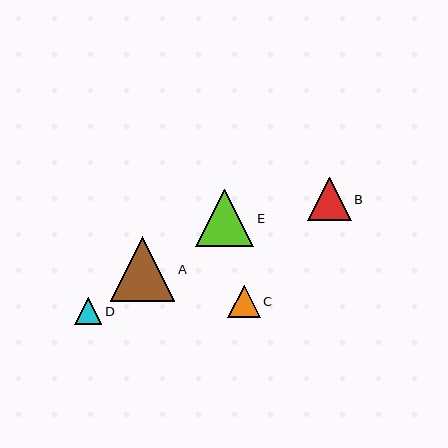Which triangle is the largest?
Triangle A is the largest with a size of approximately 64 pixels.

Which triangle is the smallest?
Triangle D is the smallest with a size of approximately 27 pixels.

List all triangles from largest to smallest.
From largest to smallest: A, E, B, C, D.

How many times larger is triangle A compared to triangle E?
Triangle A is approximately 1.1 times the size of triangle E.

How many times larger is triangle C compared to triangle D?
Triangle C is approximately 1.2 times the size of triangle D.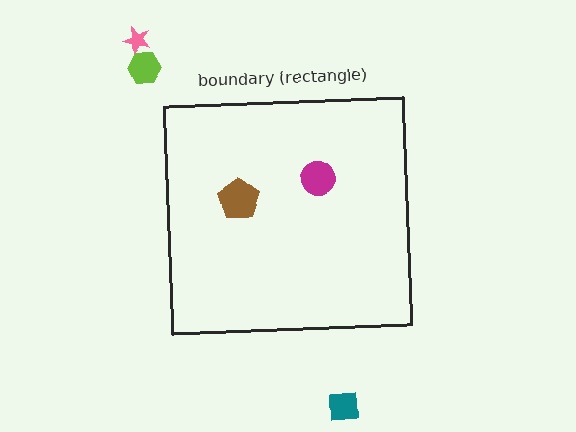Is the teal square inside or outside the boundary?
Outside.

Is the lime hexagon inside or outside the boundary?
Outside.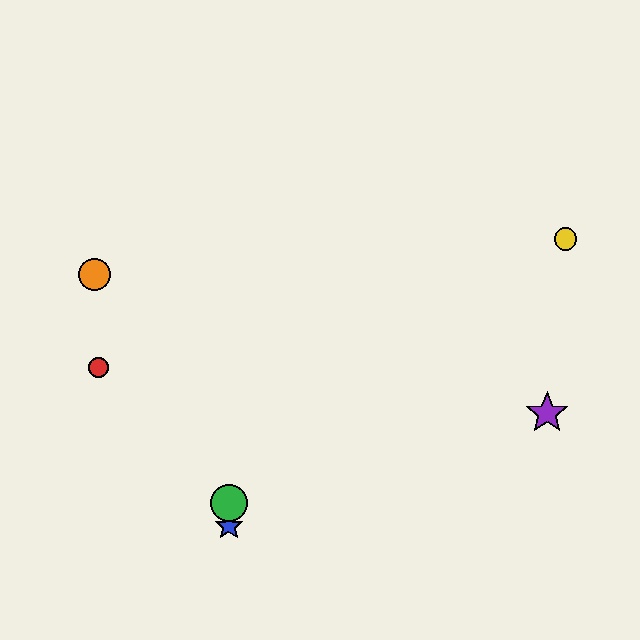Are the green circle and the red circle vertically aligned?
No, the green circle is at x≈229 and the red circle is at x≈98.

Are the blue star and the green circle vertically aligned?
Yes, both are at x≈229.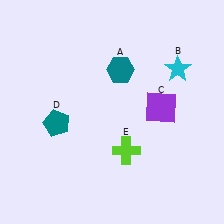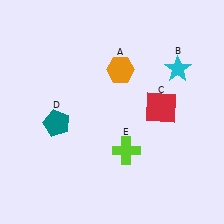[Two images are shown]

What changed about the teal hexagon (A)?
In Image 1, A is teal. In Image 2, it changed to orange.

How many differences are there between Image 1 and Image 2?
There are 2 differences between the two images.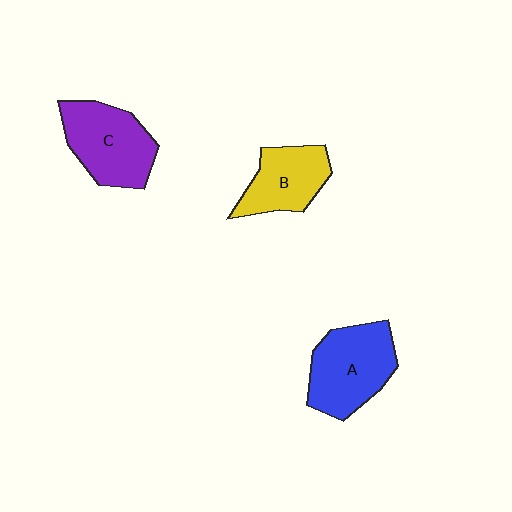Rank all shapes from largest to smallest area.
From largest to smallest: A (blue), C (purple), B (yellow).